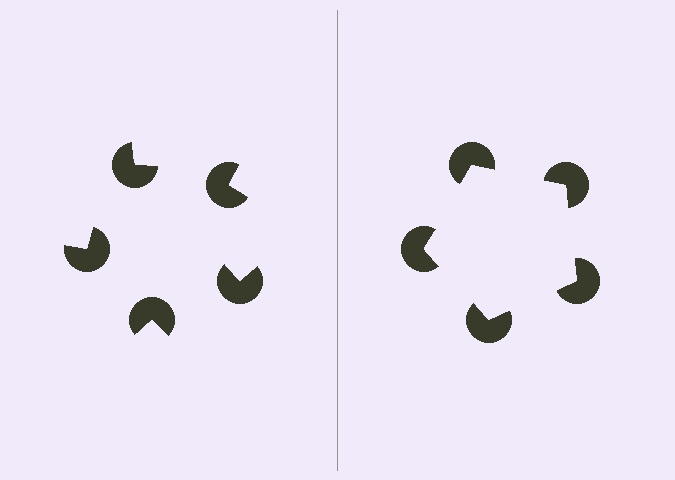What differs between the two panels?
The pac-man discs are positioned identically on both sides; only the wedge orientations differ. On the right they align to a pentagon; on the left they are misaligned.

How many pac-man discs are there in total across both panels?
10 — 5 on each side.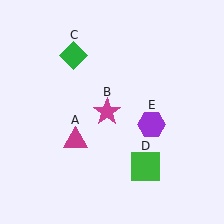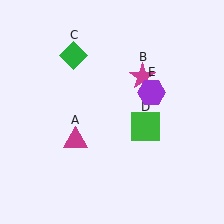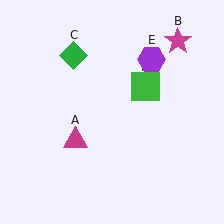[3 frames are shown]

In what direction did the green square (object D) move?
The green square (object D) moved up.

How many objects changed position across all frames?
3 objects changed position: magenta star (object B), green square (object D), purple hexagon (object E).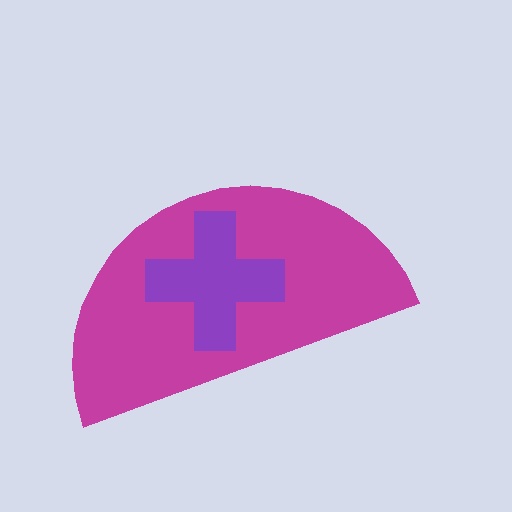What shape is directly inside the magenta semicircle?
The purple cross.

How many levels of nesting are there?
2.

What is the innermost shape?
The purple cross.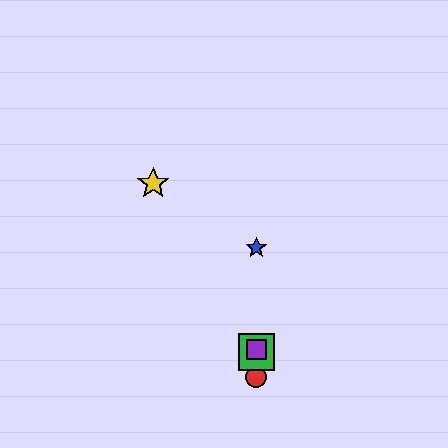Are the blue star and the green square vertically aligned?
Yes, both are at x≈256.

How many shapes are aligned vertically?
4 shapes (the red circle, the blue star, the green square, the purple square) are aligned vertically.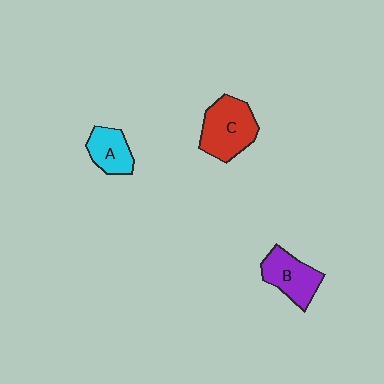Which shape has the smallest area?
Shape A (cyan).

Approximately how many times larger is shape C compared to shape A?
Approximately 1.6 times.